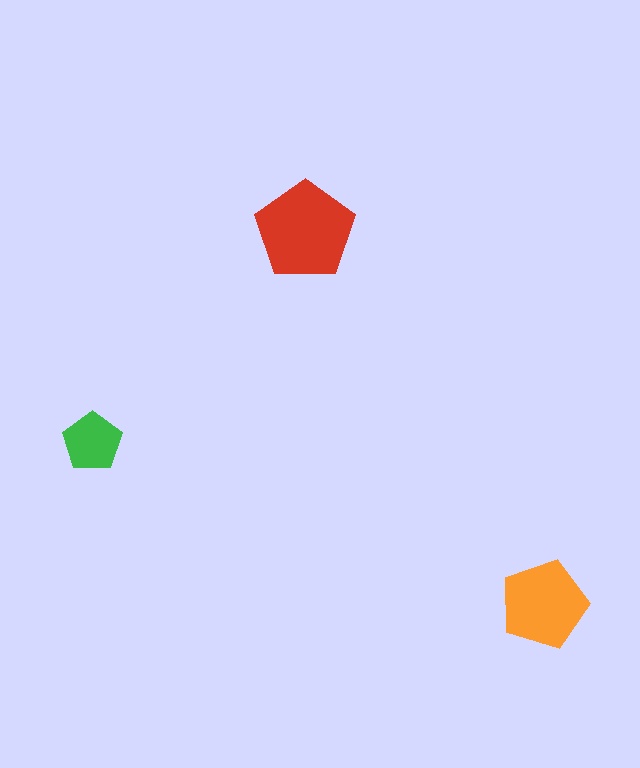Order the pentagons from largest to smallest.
the red one, the orange one, the green one.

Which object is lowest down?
The orange pentagon is bottommost.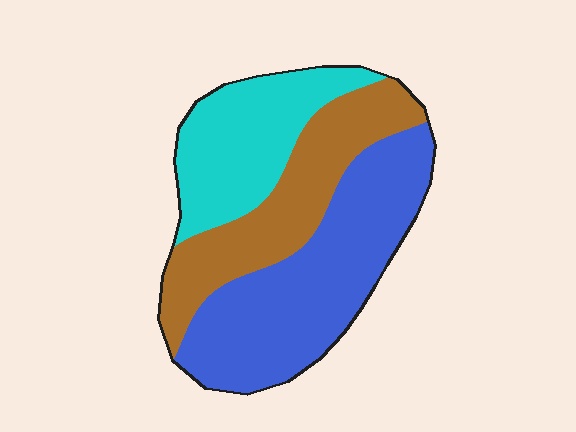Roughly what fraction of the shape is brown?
Brown covers roughly 30% of the shape.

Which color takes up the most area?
Blue, at roughly 45%.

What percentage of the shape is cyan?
Cyan takes up about one quarter (1/4) of the shape.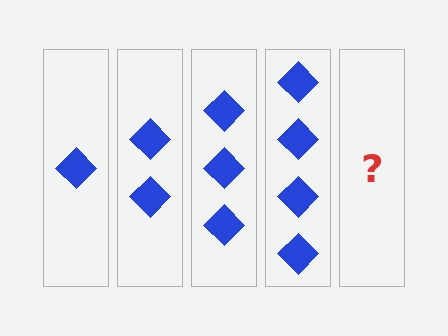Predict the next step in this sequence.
The next step is 5 diamonds.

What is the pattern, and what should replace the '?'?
The pattern is that each step adds one more diamond. The '?' should be 5 diamonds.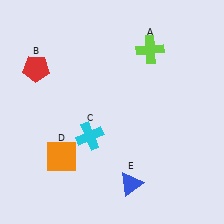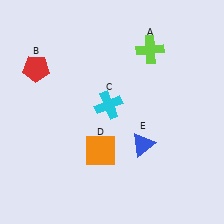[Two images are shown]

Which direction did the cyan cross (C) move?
The cyan cross (C) moved up.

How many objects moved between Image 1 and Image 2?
3 objects moved between the two images.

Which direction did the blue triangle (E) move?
The blue triangle (E) moved up.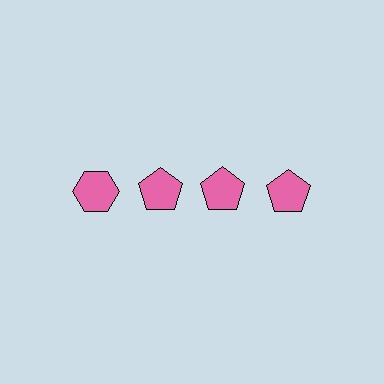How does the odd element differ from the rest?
It has a different shape: hexagon instead of pentagon.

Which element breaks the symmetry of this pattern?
The pink hexagon in the top row, leftmost column breaks the symmetry. All other shapes are pink pentagons.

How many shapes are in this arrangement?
There are 4 shapes arranged in a grid pattern.